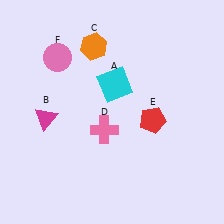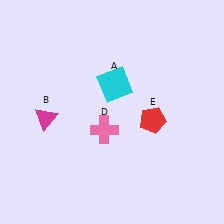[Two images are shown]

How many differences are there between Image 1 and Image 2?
There are 2 differences between the two images.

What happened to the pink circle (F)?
The pink circle (F) was removed in Image 2. It was in the top-left area of Image 1.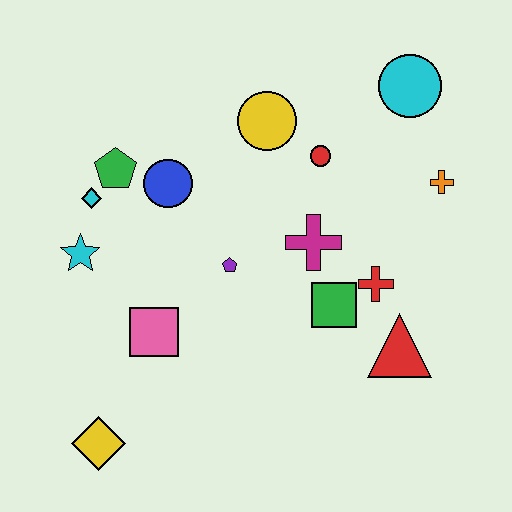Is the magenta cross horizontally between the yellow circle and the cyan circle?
Yes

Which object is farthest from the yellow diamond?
The cyan circle is farthest from the yellow diamond.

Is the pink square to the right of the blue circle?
No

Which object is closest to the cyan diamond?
The green pentagon is closest to the cyan diamond.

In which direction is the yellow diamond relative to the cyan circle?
The yellow diamond is below the cyan circle.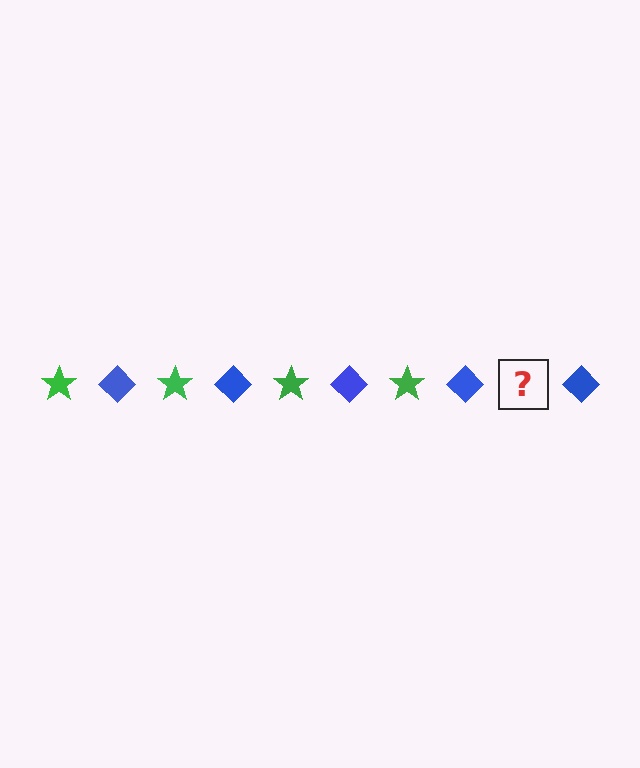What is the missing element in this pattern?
The missing element is a green star.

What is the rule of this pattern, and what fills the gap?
The rule is that the pattern alternates between green star and blue diamond. The gap should be filled with a green star.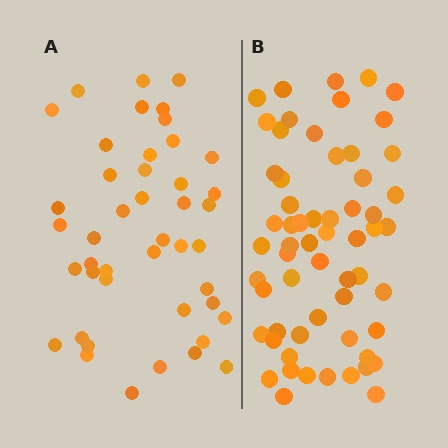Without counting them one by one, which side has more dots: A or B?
Region B (the right region) has more dots.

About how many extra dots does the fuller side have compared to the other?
Region B has approximately 15 more dots than region A.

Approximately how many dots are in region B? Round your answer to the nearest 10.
About 60 dots.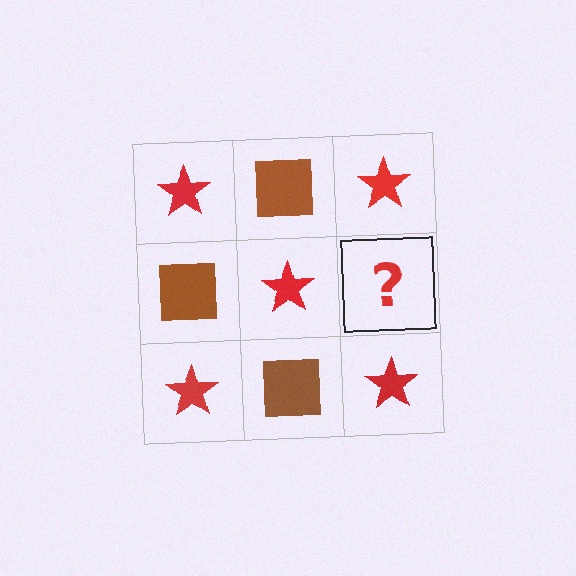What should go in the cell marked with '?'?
The missing cell should contain a brown square.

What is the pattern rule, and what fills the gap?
The rule is that it alternates red star and brown square in a checkerboard pattern. The gap should be filled with a brown square.